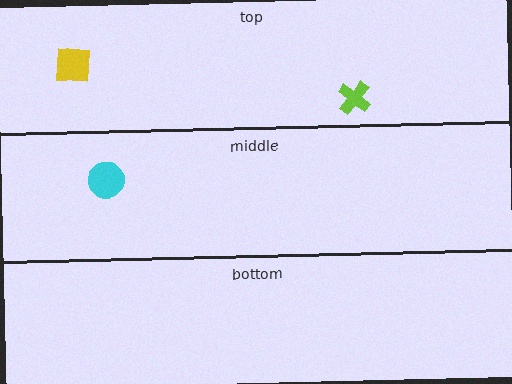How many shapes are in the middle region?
1.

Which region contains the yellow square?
The top region.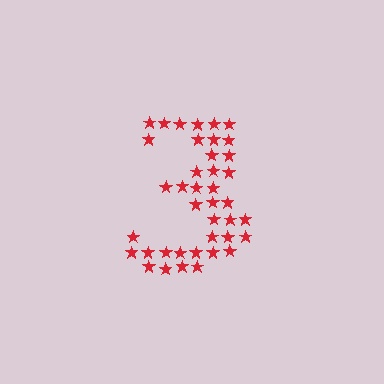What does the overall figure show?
The overall figure shows the digit 3.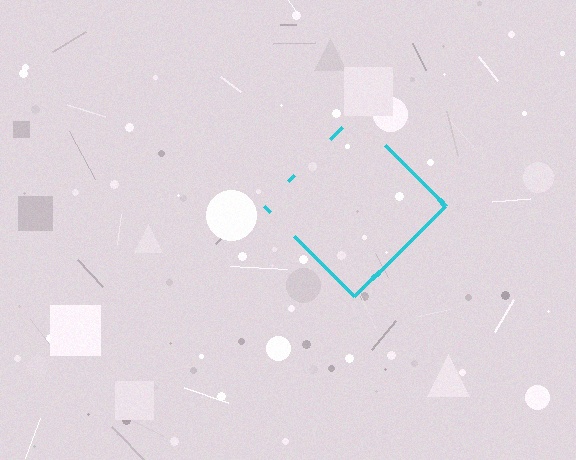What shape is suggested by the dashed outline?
The dashed outline suggests a diamond.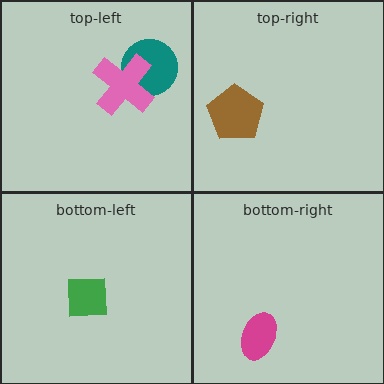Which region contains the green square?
The bottom-left region.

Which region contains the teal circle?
The top-left region.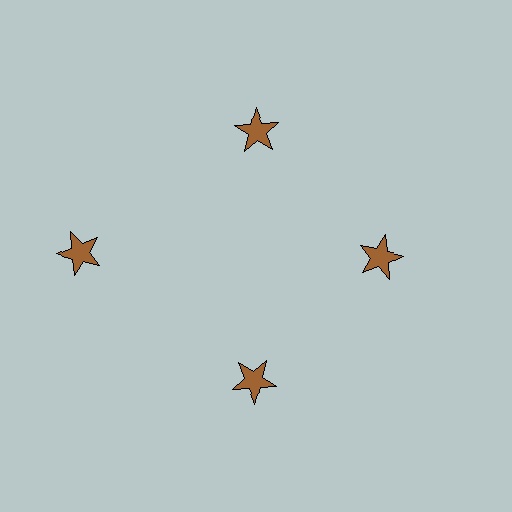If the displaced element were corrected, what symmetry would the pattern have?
It would have 4-fold rotational symmetry — the pattern would map onto itself every 90 degrees.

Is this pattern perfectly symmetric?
No. The 4 brown stars are arranged in a ring, but one element near the 9 o'clock position is pushed outward from the center, breaking the 4-fold rotational symmetry.